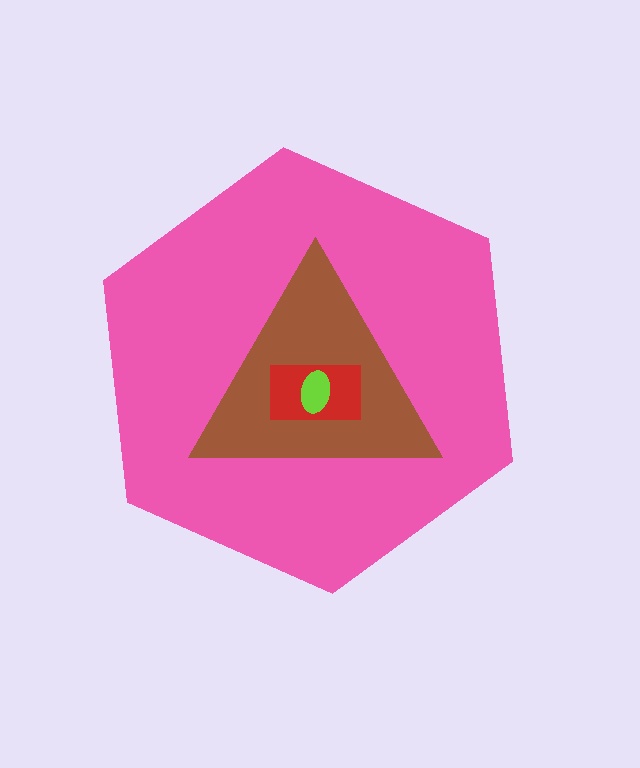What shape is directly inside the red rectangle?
The lime ellipse.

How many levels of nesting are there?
4.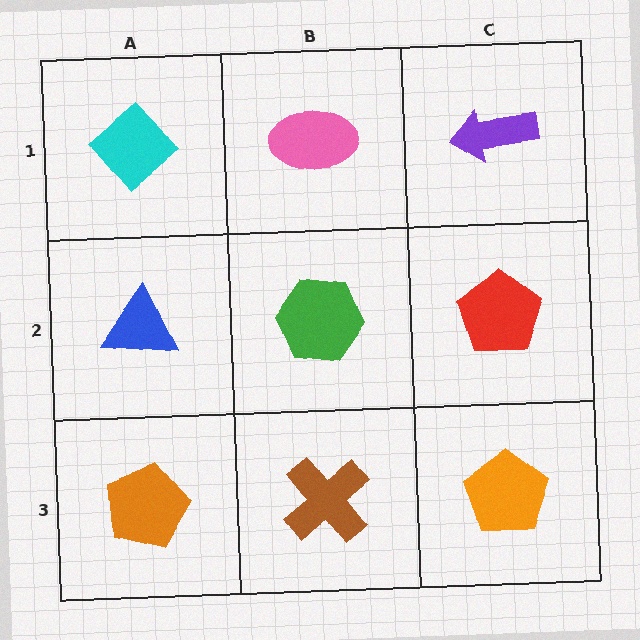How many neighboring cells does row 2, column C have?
3.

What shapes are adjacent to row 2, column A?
A cyan diamond (row 1, column A), an orange pentagon (row 3, column A), a green hexagon (row 2, column B).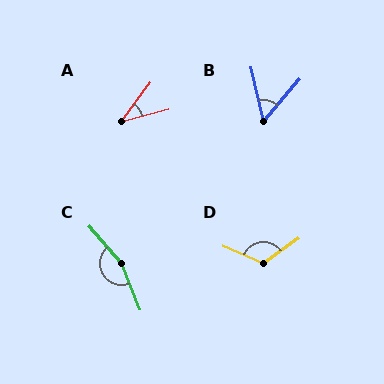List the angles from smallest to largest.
A (39°), B (53°), D (121°), C (161°).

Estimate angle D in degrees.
Approximately 121 degrees.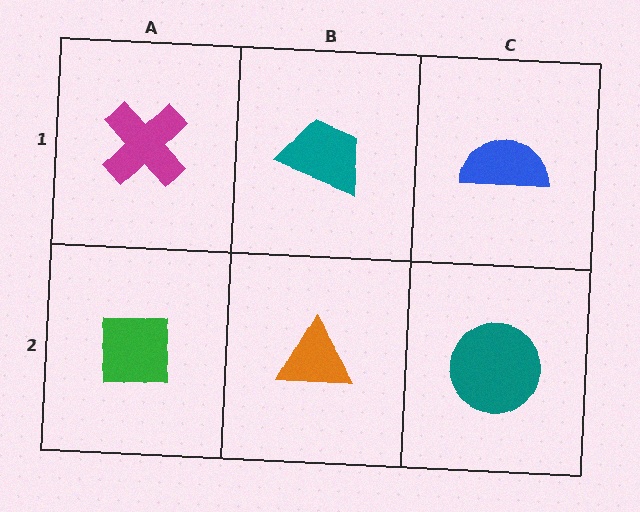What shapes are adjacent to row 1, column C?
A teal circle (row 2, column C), a teal trapezoid (row 1, column B).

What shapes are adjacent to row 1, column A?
A green square (row 2, column A), a teal trapezoid (row 1, column B).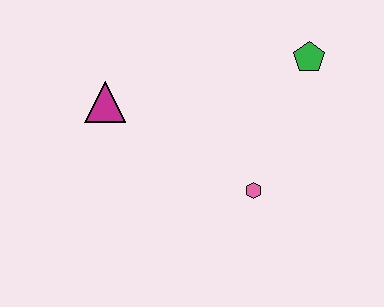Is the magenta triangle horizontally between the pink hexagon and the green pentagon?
No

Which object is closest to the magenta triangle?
The pink hexagon is closest to the magenta triangle.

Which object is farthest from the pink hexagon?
The magenta triangle is farthest from the pink hexagon.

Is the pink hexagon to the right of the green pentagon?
No